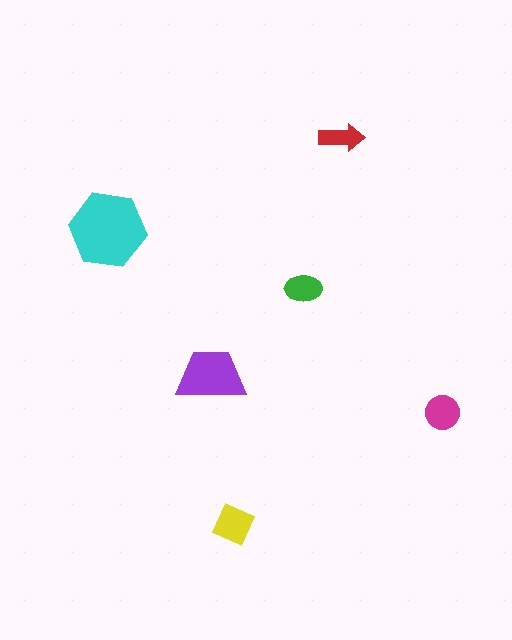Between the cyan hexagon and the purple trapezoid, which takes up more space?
The cyan hexagon.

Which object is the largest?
The cyan hexagon.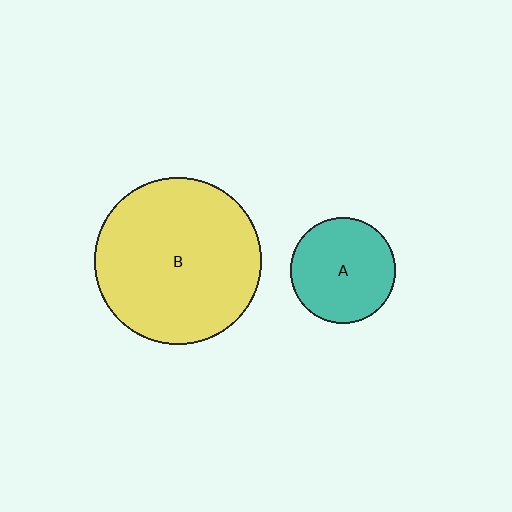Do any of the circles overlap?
No, none of the circles overlap.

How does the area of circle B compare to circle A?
Approximately 2.5 times.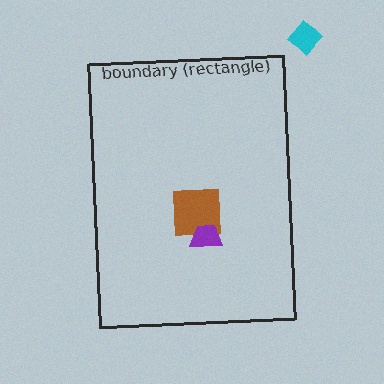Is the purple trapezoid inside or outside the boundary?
Inside.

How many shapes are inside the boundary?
2 inside, 1 outside.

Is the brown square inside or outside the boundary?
Inside.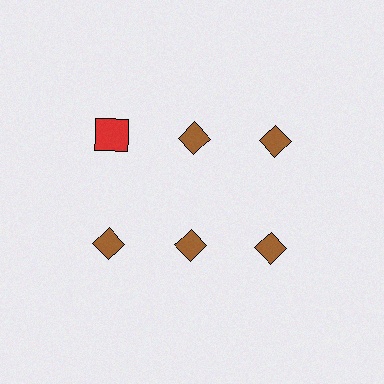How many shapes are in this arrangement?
There are 6 shapes arranged in a grid pattern.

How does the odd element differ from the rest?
It differs in both color (red instead of brown) and shape (square instead of diamond).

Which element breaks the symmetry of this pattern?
The red square in the top row, leftmost column breaks the symmetry. All other shapes are brown diamonds.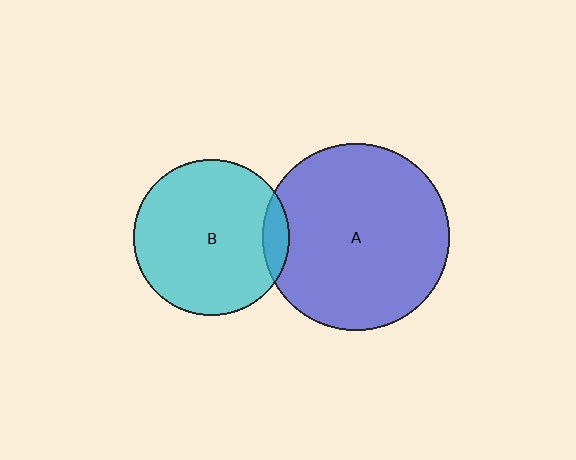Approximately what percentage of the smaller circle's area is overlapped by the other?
Approximately 10%.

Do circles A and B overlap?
Yes.